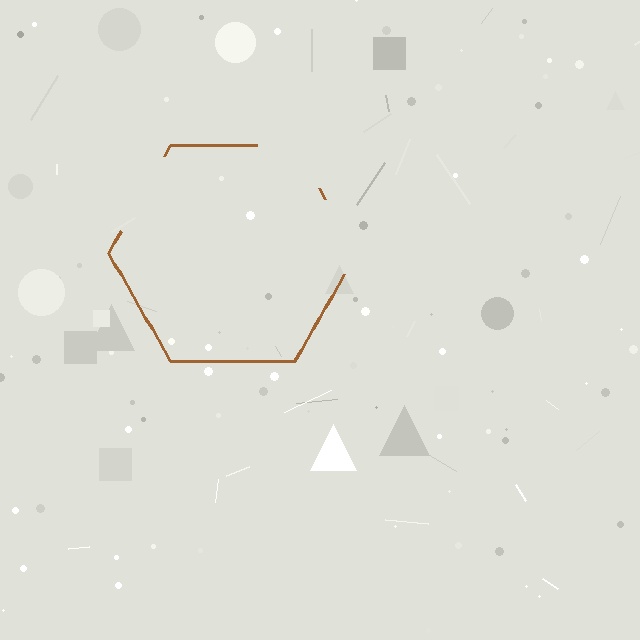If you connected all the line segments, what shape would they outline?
They would outline a hexagon.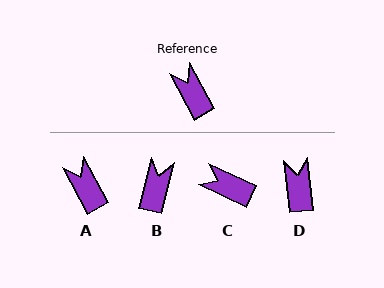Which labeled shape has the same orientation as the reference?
A.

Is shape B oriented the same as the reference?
No, it is off by about 42 degrees.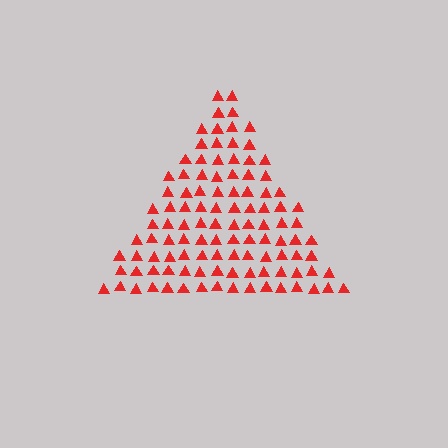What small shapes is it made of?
It is made of small triangles.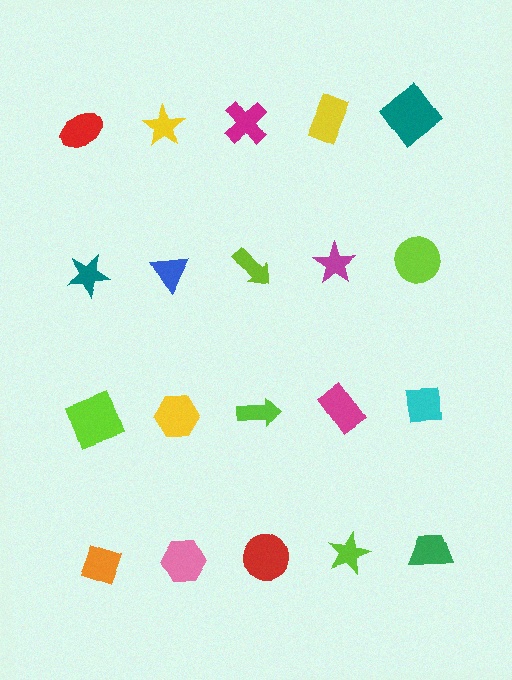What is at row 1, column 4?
A yellow rectangle.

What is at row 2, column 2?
A blue triangle.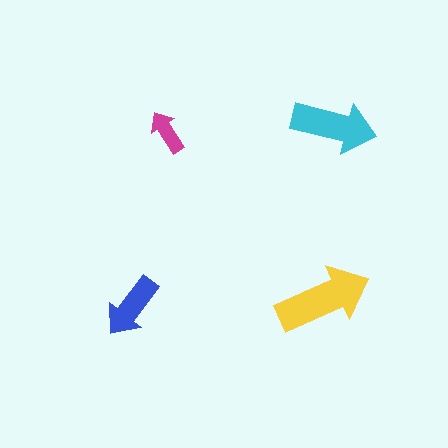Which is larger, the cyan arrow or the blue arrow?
The cyan one.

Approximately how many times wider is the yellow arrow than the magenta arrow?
About 2 times wider.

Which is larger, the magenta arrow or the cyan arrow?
The cyan one.